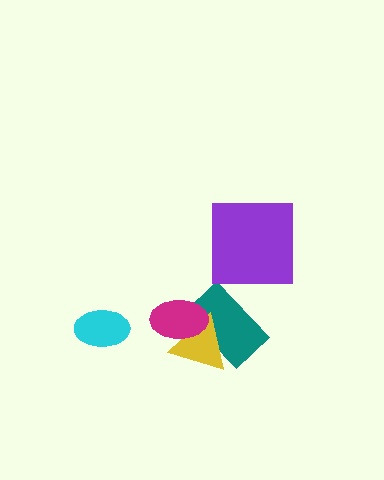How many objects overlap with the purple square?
0 objects overlap with the purple square.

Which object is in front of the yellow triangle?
The magenta ellipse is in front of the yellow triangle.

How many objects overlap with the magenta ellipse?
2 objects overlap with the magenta ellipse.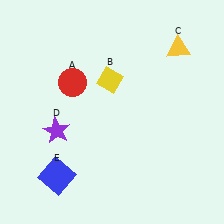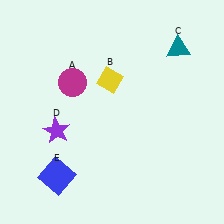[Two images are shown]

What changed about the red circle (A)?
In Image 1, A is red. In Image 2, it changed to magenta.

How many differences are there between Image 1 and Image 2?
There are 2 differences between the two images.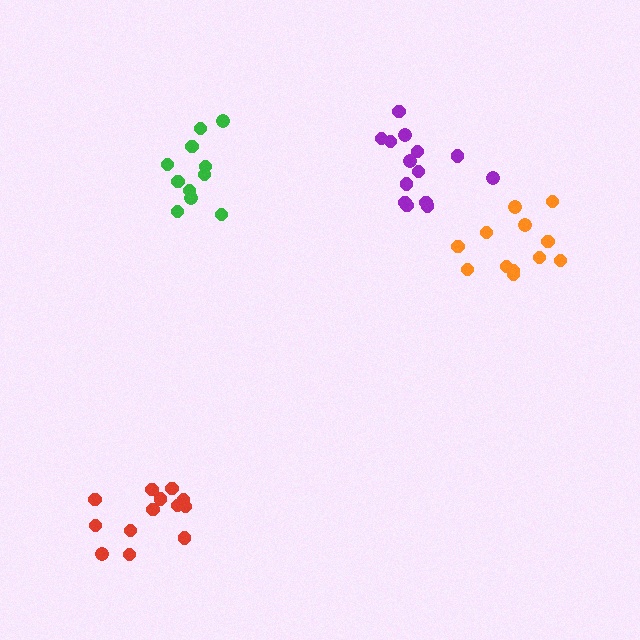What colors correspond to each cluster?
The clusters are colored: orange, green, purple, red.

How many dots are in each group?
Group 1: 12 dots, Group 2: 11 dots, Group 3: 14 dots, Group 4: 13 dots (50 total).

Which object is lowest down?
The red cluster is bottommost.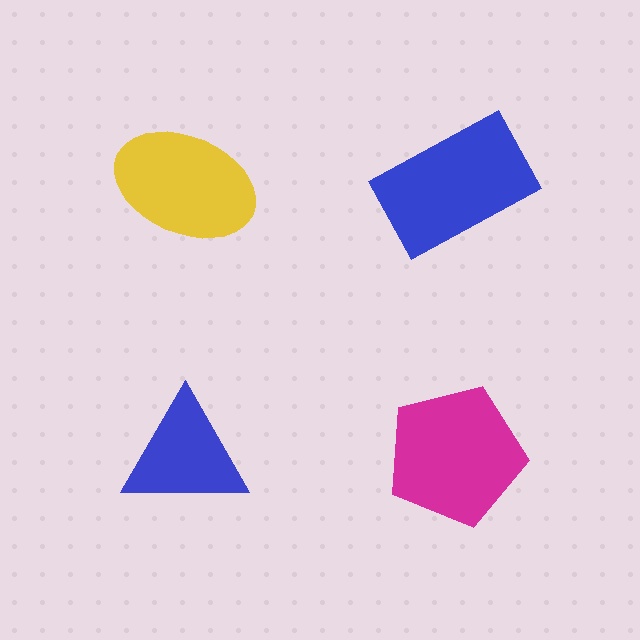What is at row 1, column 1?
A yellow ellipse.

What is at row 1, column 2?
A blue rectangle.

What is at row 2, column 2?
A magenta pentagon.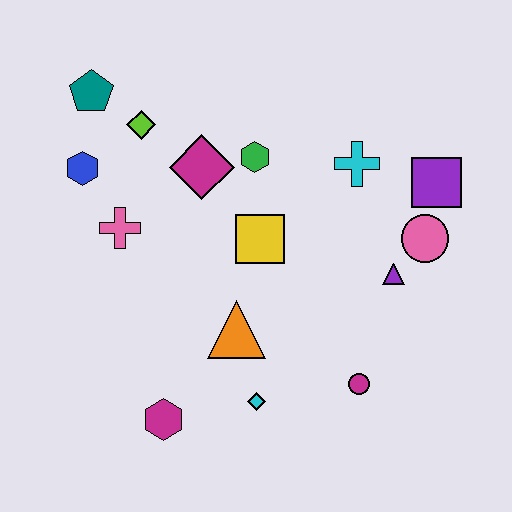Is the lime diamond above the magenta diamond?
Yes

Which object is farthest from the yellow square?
The teal pentagon is farthest from the yellow square.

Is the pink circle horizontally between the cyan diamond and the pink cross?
No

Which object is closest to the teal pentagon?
The lime diamond is closest to the teal pentagon.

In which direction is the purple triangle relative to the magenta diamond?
The purple triangle is to the right of the magenta diamond.